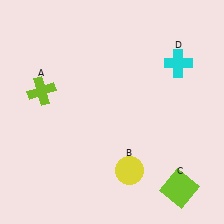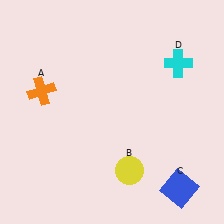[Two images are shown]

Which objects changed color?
A changed from lime to orange. C changed from lime to blue.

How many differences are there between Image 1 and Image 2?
There are 2 differences between the two images.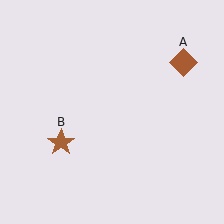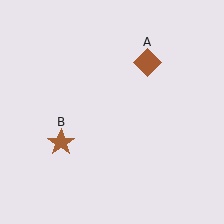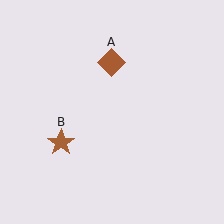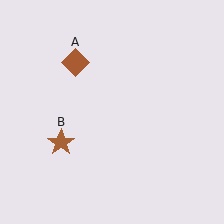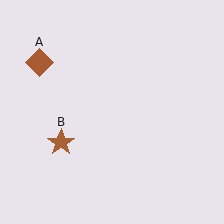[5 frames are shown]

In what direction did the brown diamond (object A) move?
The brown diamond (object A) moved left.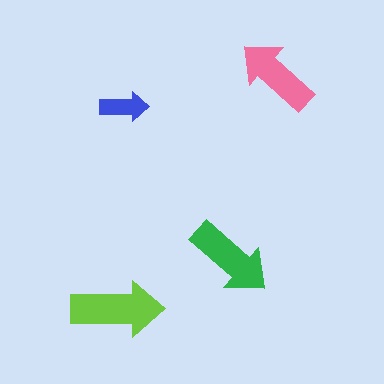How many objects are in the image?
There are 4 objects in the image.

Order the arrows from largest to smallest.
the lime one, the green one, the pink one, the blue one.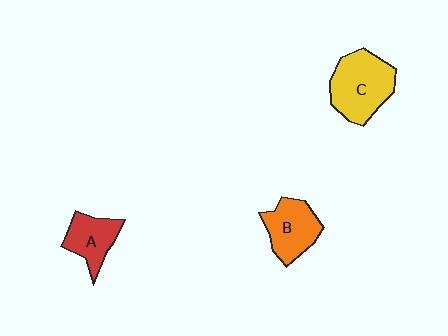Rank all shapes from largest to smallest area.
From largest to smallest: C (yellow), B (orange), A (red).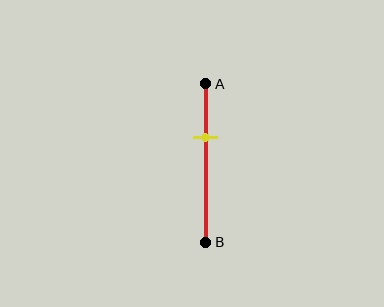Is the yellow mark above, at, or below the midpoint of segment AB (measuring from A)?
The yellow mark is above the midpoint of segment AB.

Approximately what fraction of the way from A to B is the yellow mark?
The yellow mark is approximately 35% of the way from A to B.